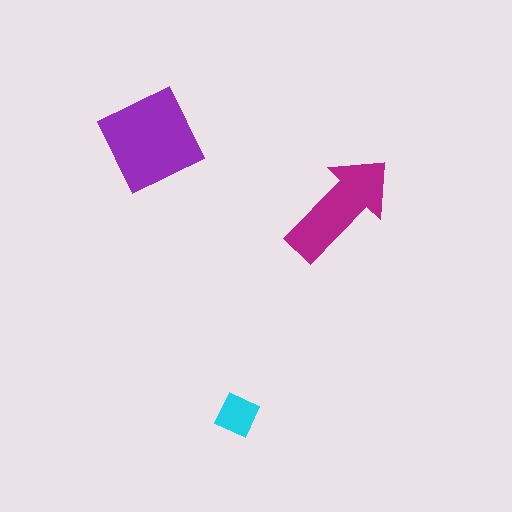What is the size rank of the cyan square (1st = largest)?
3rd.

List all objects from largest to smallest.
The purple diamond, the magenta arrow, the cyan square.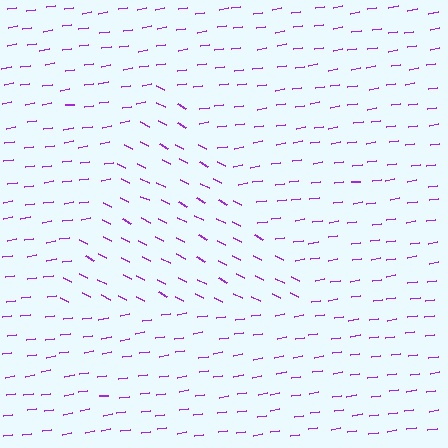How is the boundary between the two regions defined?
The boundary is defined purely by a change in line orientation (approximately 36 degrees difference). All lines are the same color and thickness.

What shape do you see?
I see a triangle.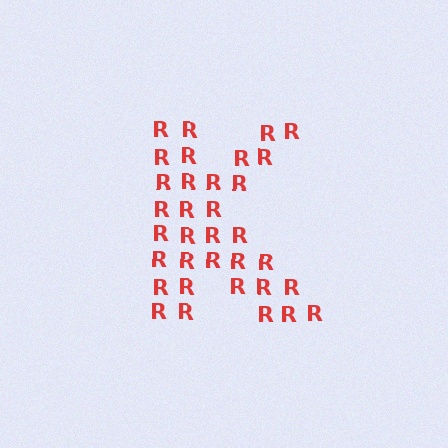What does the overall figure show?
The overall figure shows the letter K.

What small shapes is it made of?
It is made of small letter R's.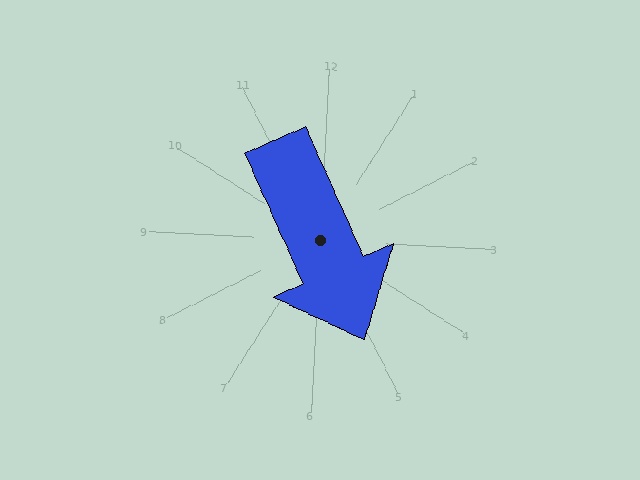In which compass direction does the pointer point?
Southeast.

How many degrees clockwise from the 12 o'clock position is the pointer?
Approximately 153 degrees.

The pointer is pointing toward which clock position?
Roughly 5 o'clock.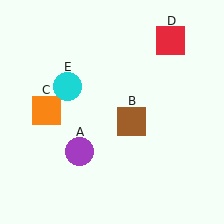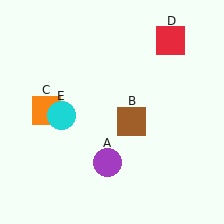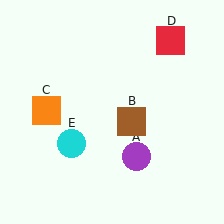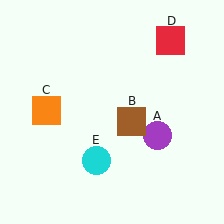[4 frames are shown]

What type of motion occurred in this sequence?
The purple circle (object A), cyan circle (object E) rotated counterclockwise around the center of the scene.